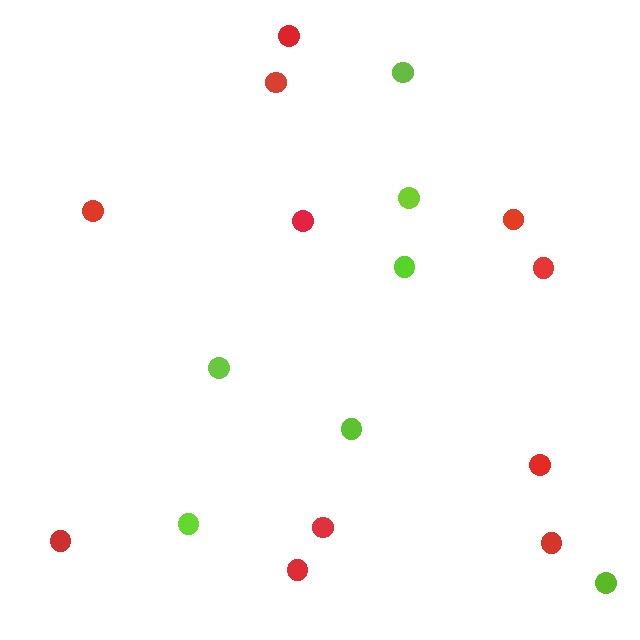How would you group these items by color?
There are 2 groups: one group of lime circles (7) and one group of red circles (11).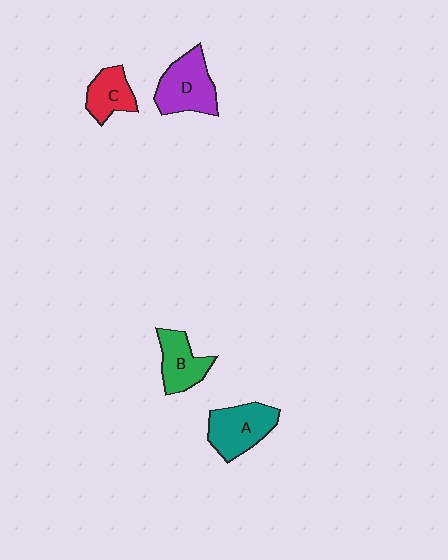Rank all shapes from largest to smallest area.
From largest to smallest: D (purple), A (teal), B (green), C (red).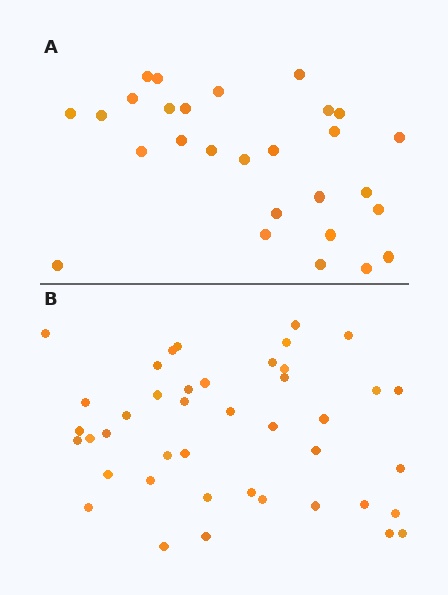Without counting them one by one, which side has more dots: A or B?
Region B (the bottom region) has more dots.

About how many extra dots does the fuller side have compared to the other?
Region B has approximately 15 more dots than region A.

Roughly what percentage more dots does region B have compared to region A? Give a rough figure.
About 50% more.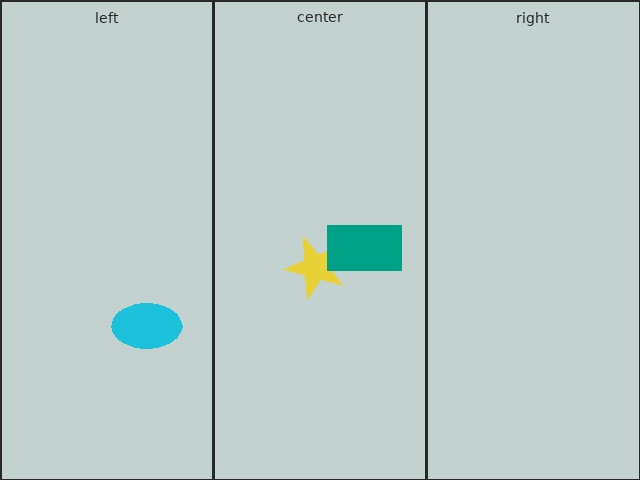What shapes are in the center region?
The yellow star, the teal rectangle.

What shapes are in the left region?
The cyan ellipse.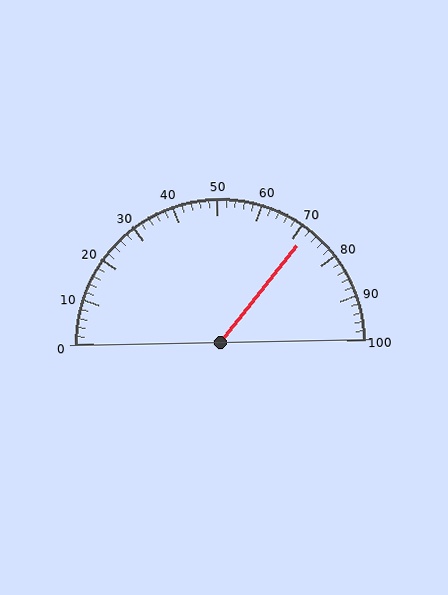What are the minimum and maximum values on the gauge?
The gauge ranges from 0 to 100.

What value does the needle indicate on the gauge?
The needle indicates approximately 72.